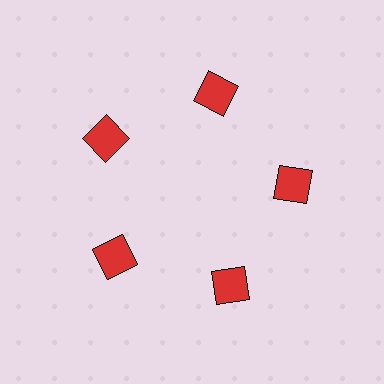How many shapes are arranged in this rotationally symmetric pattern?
There are 5 shapes, arranged in 5 groups of 1.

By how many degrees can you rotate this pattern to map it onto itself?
The pattern maps onto itself every 72 degrees of rotation.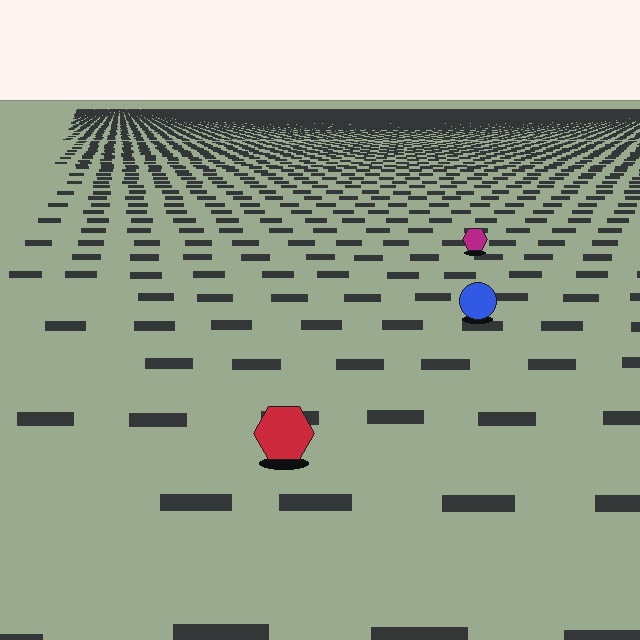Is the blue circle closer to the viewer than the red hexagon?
No. The red hexagon is closer — you can tell from the texture gradient: the ground texture is coarser near it.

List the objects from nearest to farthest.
From nearest to farthest: the red hexagon, the blue circle, the magenta hexagon.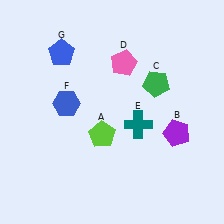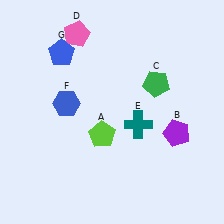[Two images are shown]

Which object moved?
The pink pentagon (D) moved left.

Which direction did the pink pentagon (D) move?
The pink pentagon (D) moved left.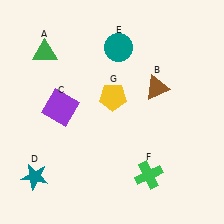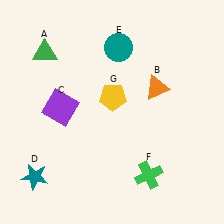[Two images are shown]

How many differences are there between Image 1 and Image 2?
There is 1 difference between the two images.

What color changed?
The triangle (B) changed from brown in Image 1 to orange in Image 2.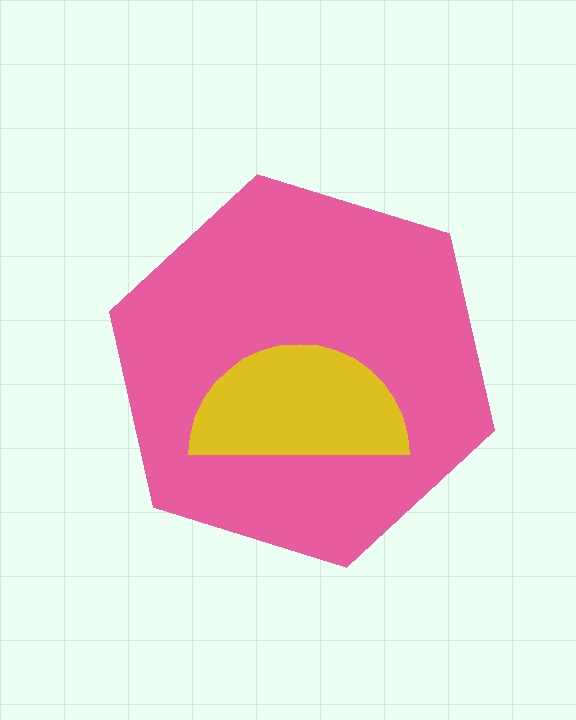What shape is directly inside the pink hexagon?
The yellow semicircle.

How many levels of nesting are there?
2.